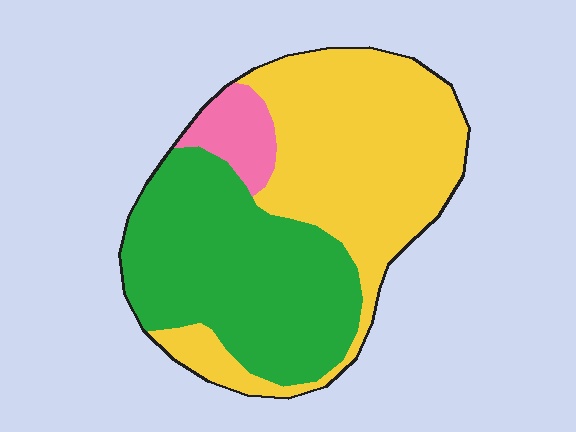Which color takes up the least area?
Pink, at roughly 5%.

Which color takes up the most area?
Yellow, at roughly 50%.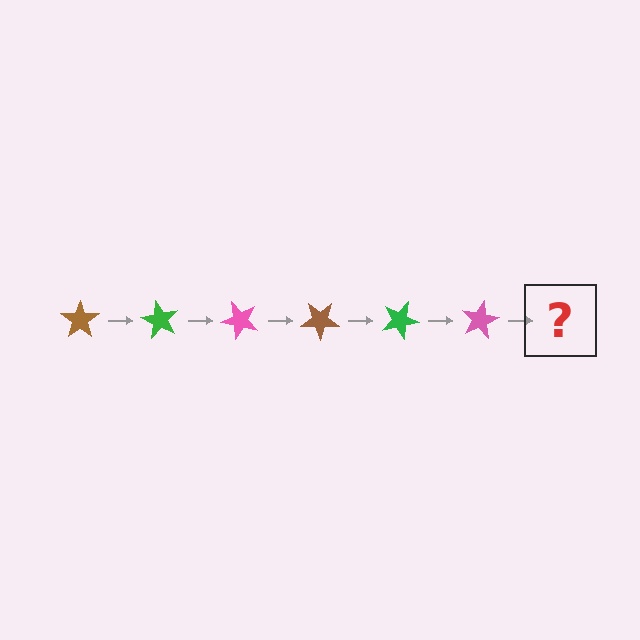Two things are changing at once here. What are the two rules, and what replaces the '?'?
The two rules are that it rotates 60 degrees each step and the color cycles through brown, green, and pink. The '?' should be a brown star, rotated 360 degrees from the start.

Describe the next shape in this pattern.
It should be a brown star, rotated 360 degrees from the start.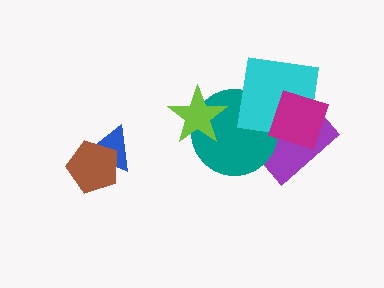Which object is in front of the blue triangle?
The brown pentagon is in front of the blue triangle.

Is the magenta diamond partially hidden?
No, no other shape covers it.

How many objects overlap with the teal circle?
4 objects overlap with the teal circle.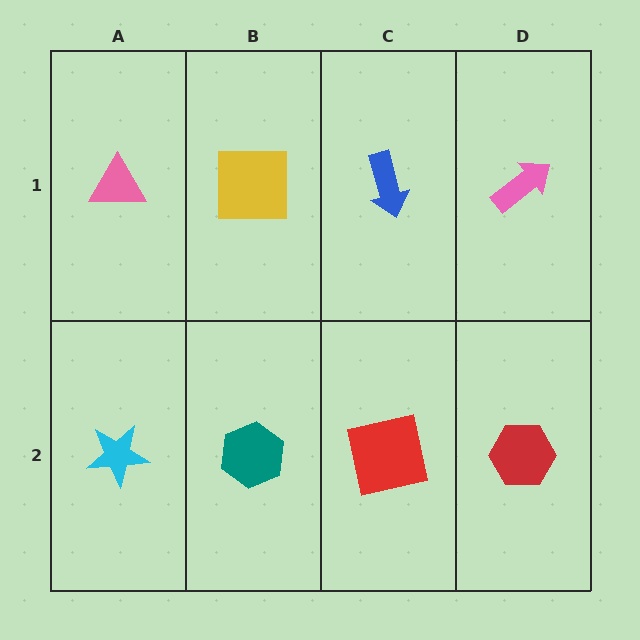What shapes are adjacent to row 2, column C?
A blue arrow (row 1, column C), a teal hexagon (row 2, column B), a red hexagon (row 2, column D).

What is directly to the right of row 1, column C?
A pink arrow.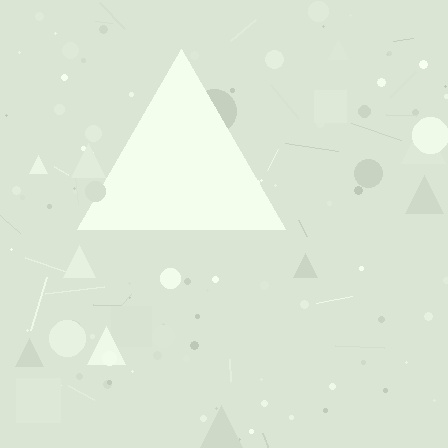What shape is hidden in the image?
A triangle is hidden in the image.